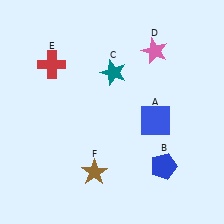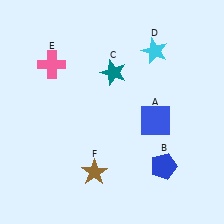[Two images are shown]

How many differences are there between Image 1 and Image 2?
There are 2 differences between the two images.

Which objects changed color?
D changed from pink to cyan. E changed from red to pink.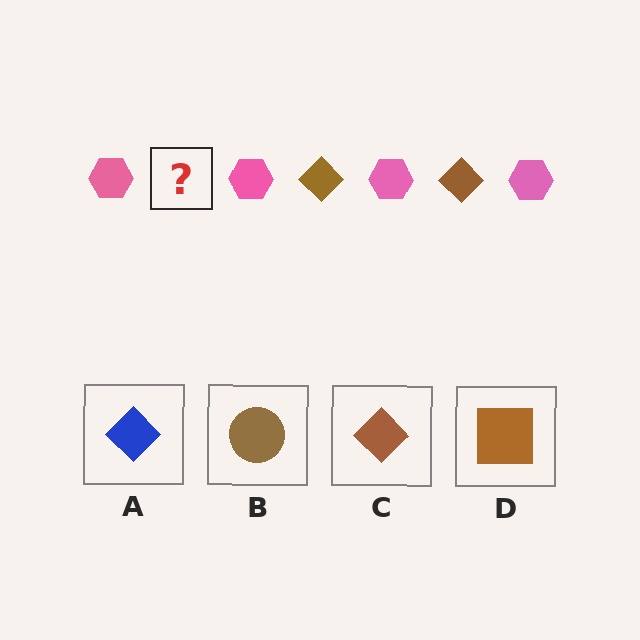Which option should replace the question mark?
Option C.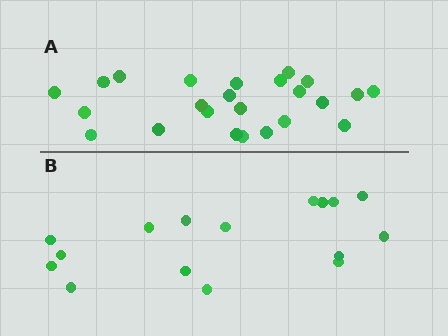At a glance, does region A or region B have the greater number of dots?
Region A (the top region) has more dots.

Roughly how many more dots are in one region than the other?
Region A has roughly 8 or so more dots than region B.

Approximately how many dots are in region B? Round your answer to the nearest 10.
About 20 dots. (The exact count is 16, which rounds to 20.)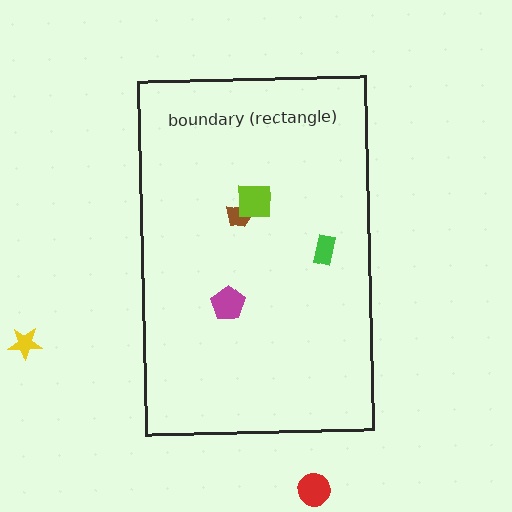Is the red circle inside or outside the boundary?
Outside.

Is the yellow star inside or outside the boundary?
Outside.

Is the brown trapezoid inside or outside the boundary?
Inside.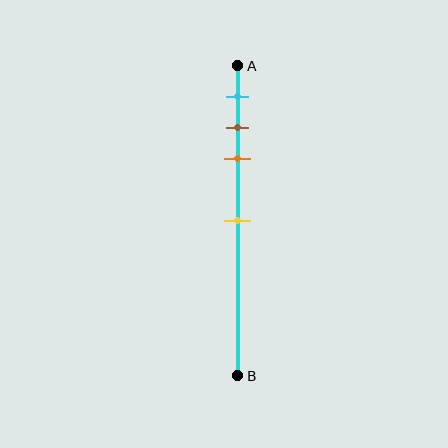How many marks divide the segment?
There are 4 marks dividing the segment.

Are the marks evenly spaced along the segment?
No, the marks are not evenly spaced.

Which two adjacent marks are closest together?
The brown and orange marks are the closest adjacent pair.